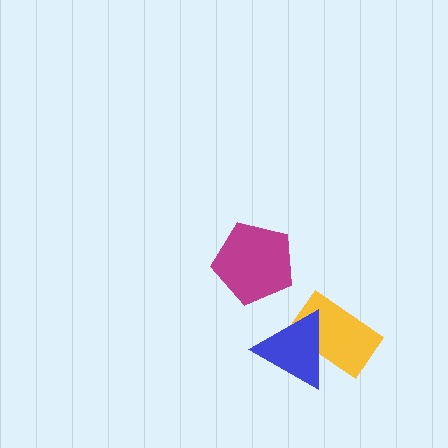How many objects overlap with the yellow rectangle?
1 object overlaps with the yellow rectangle.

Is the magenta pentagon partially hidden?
No, no other shape covers it.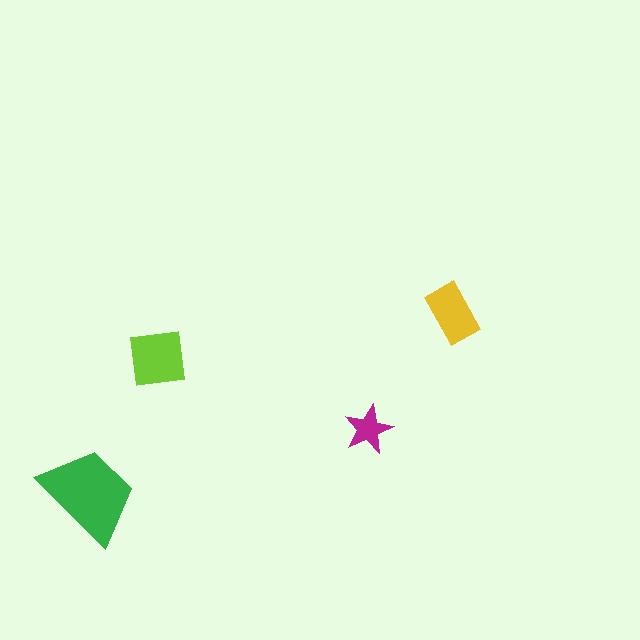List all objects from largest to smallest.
The green trapezoid, the lime square, the yellow rectangle, the magenta star.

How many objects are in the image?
There are 4 objects in the image.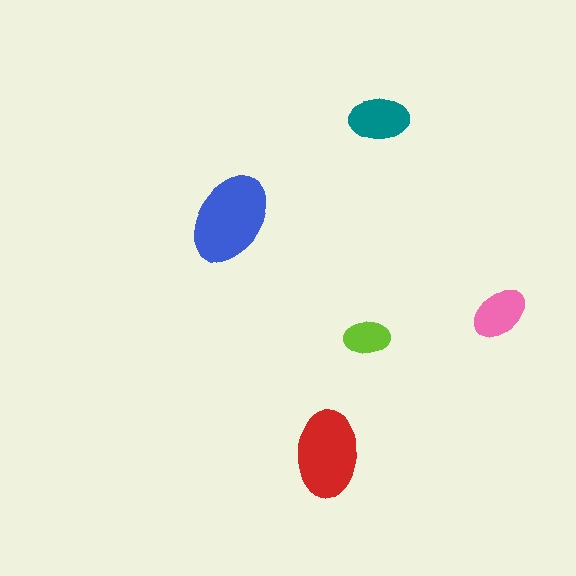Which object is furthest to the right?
The pink ellipse is rightmost.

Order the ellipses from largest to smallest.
the blue one, the red one, the teal one, the pink one, the lime one.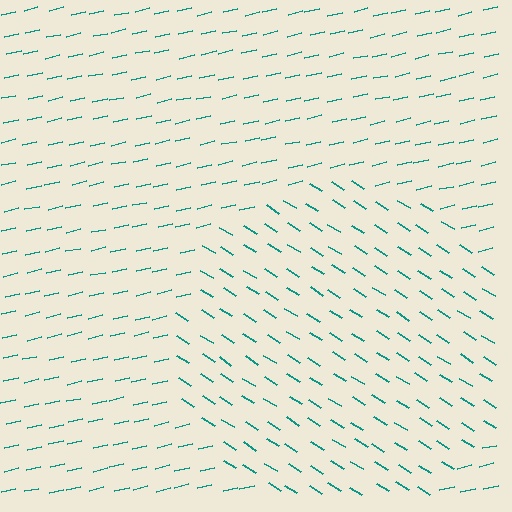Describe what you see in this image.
The image is filled with small teal line segments. A circle region in the image has lines oriented differently from the surrounding lines, creating a visible texture boundary.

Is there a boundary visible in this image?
Yes, there is a texture boundary formed by a change in line orientation.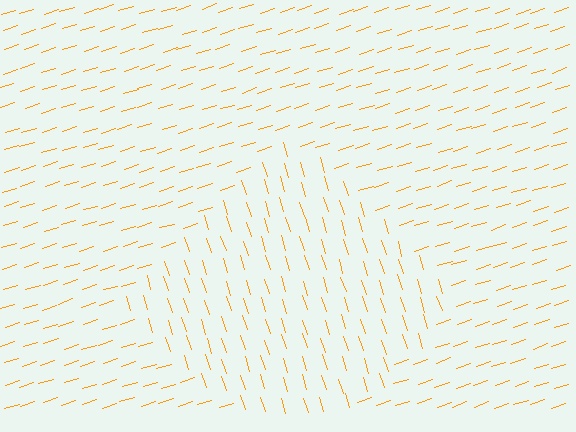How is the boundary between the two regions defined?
The boundary is defined purely by a change in line orientation (approximately 90 degrees difference). All lines are the same color and thickness.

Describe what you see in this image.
The image is filled with small orange line segments. A diamond region in the image has lines oriented differently from the surrounding lines, creating a visible texture boundary.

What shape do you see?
I see a diamond.